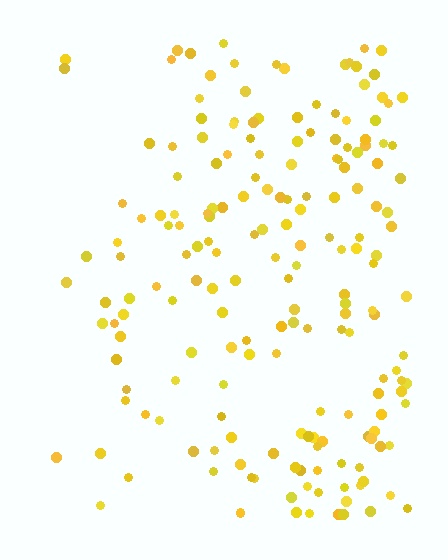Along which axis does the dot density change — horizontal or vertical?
Horizontal.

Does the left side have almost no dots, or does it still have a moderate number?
Still a moderate number, just noticeably fewer than the right.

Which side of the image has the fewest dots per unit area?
The left.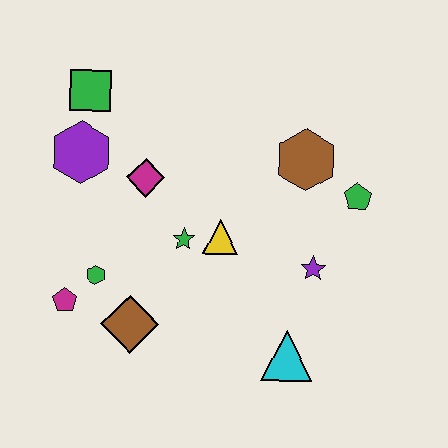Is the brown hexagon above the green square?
No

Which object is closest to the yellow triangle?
The green star is closest to the yellow triangle.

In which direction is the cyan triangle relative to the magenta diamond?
The cyan triangle is below the magenta diamond.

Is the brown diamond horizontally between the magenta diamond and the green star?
No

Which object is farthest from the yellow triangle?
The green square is farthest from the yellow triangle.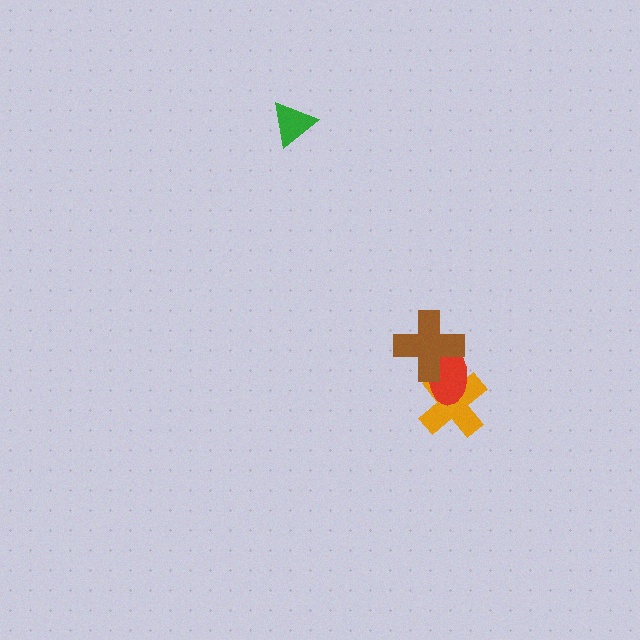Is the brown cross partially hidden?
No, no other shape covers it.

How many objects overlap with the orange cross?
2 objects overlap with the orange cross.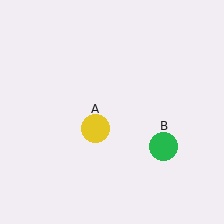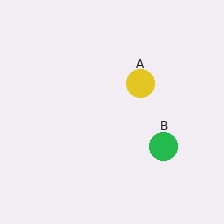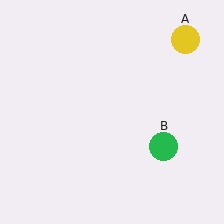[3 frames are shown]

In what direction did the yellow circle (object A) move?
The yellow circle (object A) moved up and to the right.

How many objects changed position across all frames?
1 object changed position: yellow circle (object A).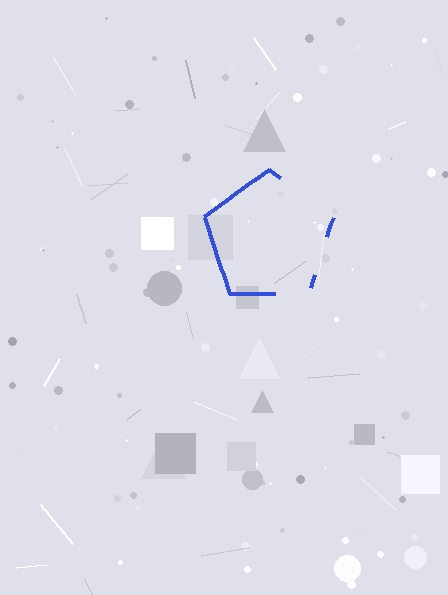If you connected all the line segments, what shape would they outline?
They would outline a pentagon.